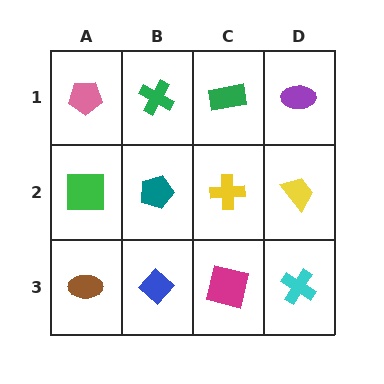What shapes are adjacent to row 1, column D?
A yellow trapezoid (row 2, column D), a green rectangle (row 1, column C).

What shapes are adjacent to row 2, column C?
A green rectangle (row 1, column C), a magenta square (row 3, column C), a teal pentagon (row 2, column B), a yellow trapezoid (row 2, column D).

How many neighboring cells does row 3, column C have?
3.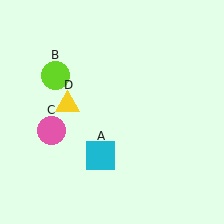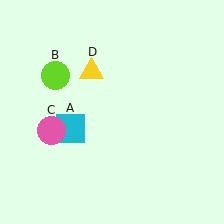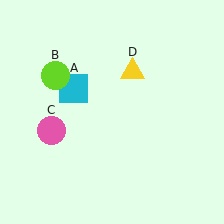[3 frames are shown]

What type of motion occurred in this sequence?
The cyan square (object A), yellow triangle (object D) rotated clockwise around the center of the scene.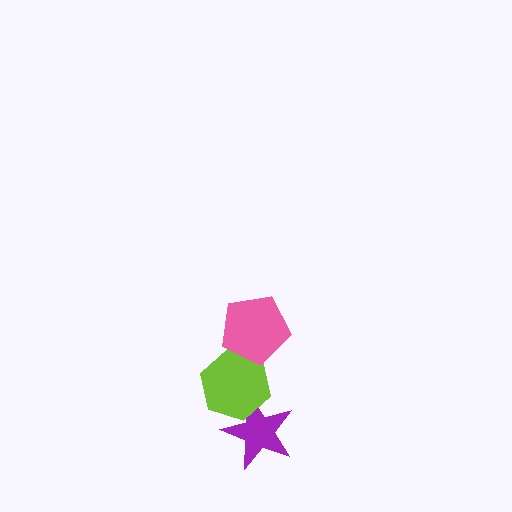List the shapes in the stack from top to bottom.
From top to bottom: the pink pentagon, the lime hexagon, the purple star.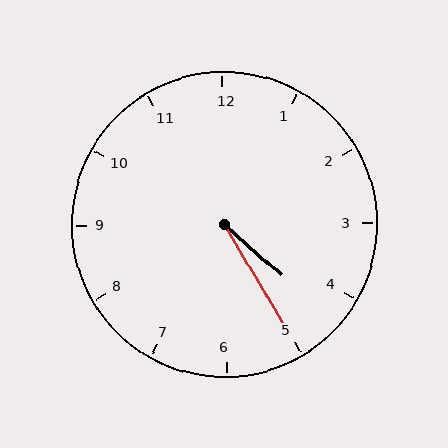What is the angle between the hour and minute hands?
Approximately 18 degrees.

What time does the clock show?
4:25.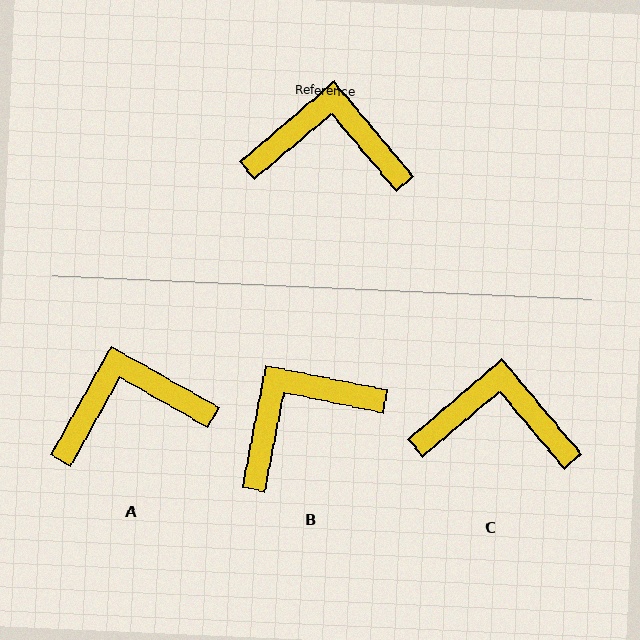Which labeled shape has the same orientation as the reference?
C.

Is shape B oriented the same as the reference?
No, it is off by about 39 degrees.